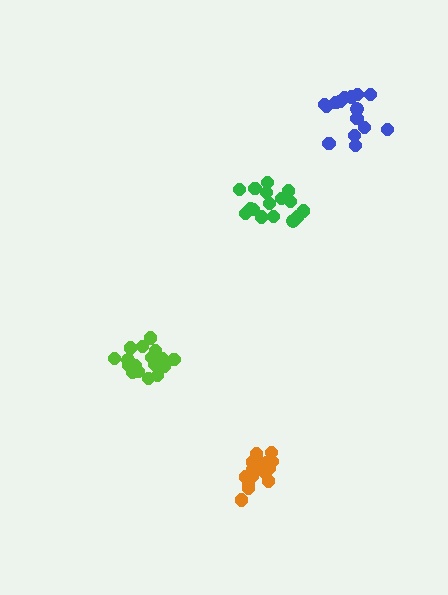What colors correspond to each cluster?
The clusters are colored: orange, green, blue, lime.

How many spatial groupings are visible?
There are 4 spatial groupings.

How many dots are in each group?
Group 1: 18 dots, Group 2: 16 dots, Group 3: 15 dots, Group 4: 18 dots (67 total).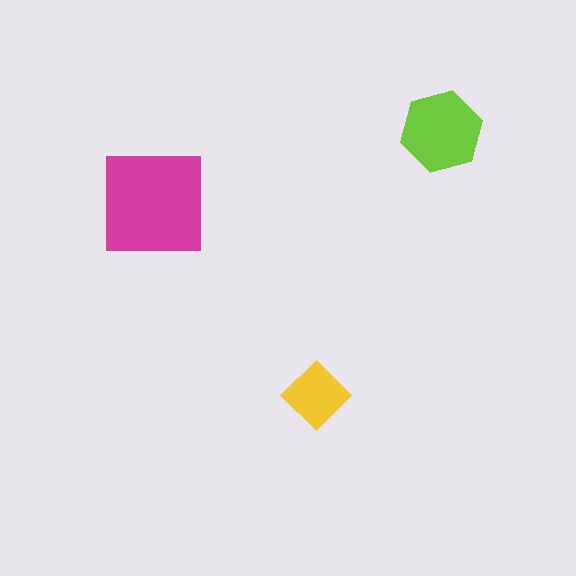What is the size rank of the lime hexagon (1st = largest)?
2nd.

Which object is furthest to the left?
The magenta square is leftmost.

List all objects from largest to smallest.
The magenta square, the lime hexagon, the yellow diamond.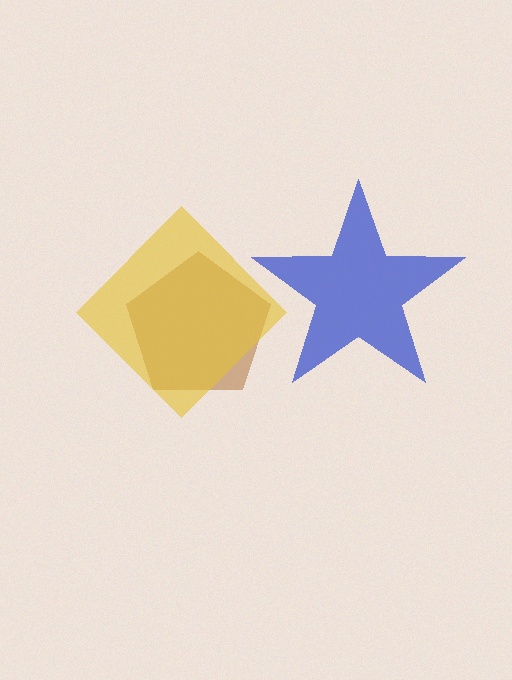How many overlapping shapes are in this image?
There are 3 overlapping shapes in the image.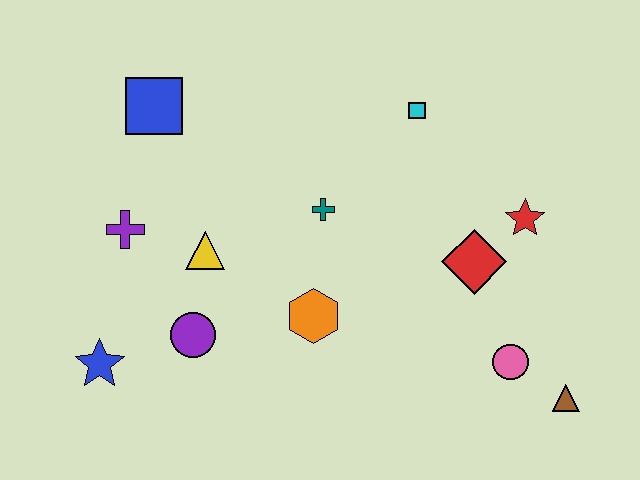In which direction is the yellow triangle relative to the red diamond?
The yellow triangle is to the left of the red diamond.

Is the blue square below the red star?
No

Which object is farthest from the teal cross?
The brown triangle is farthest from the teal cross.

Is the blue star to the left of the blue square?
Yes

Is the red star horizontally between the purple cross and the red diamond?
No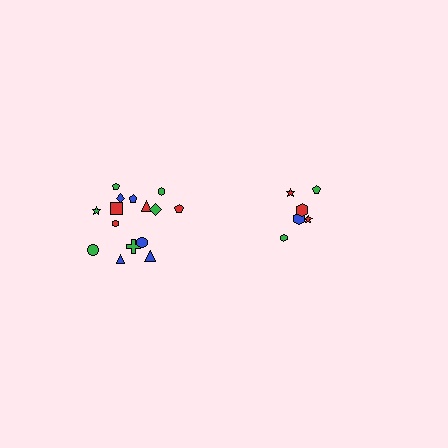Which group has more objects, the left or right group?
The left group.